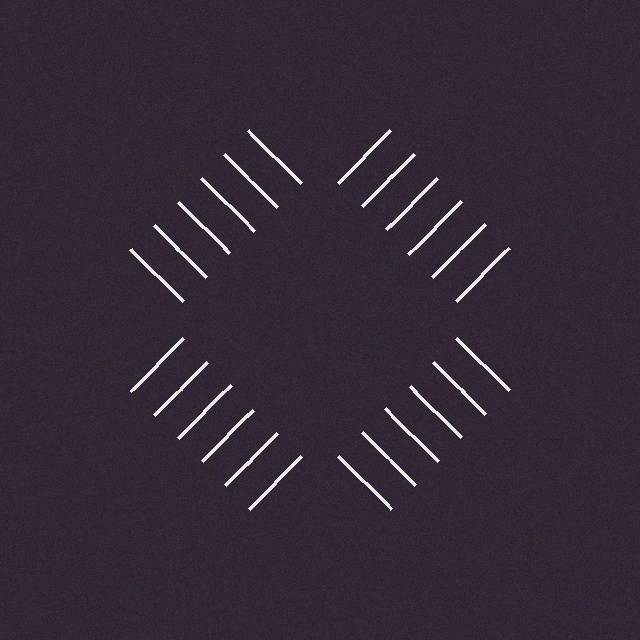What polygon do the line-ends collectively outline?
An illusory square — the line segments terminate on its edges but no continuous stroke is drawn.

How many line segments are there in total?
24 — 6 along each of the 4 edges.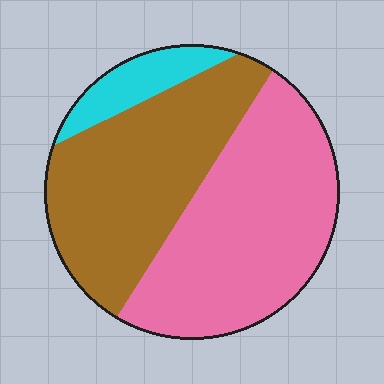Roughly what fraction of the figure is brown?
Brown takes up about two fifths (2/5) of the figure.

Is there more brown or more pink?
Pink.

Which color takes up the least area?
Cyan, at roughly 10%.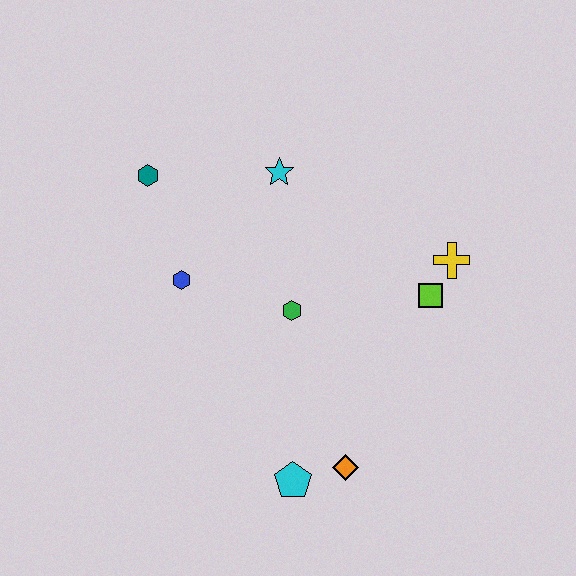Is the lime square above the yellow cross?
No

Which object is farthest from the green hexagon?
The teal hexagon is farthest from the green hexagon.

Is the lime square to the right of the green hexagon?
Yes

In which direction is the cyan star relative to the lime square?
The cyan star is to the left of the lime square.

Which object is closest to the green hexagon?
The blue hexagon is closest to the green hexagon.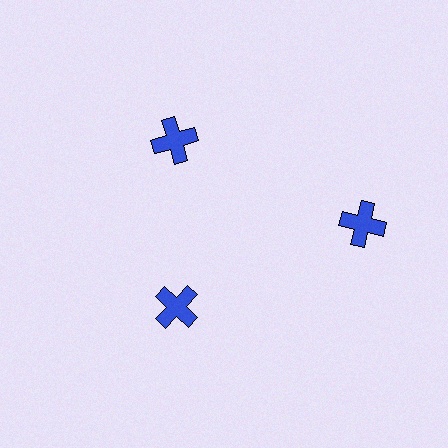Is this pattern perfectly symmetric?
No. The 3 blue crosses are arranged in a ring, but one element near the 3 o'clock position is pushed outward from the center, breaking the 3-fold rotational symmetry.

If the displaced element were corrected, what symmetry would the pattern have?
It would have 3-fold rotational symmetry — the pattern would map onto itself every 120 degrees.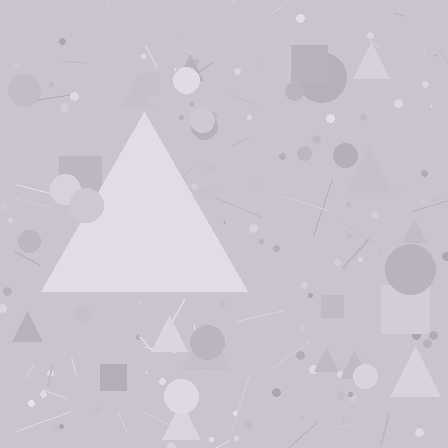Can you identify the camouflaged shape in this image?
The camouflaged shape is a triangle.